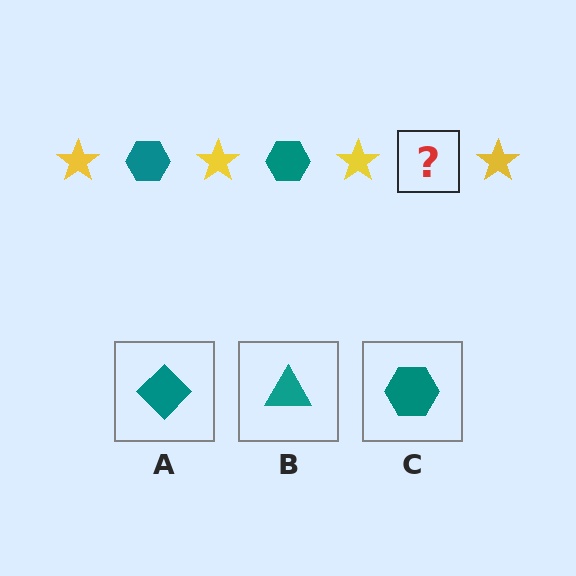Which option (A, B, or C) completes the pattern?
C.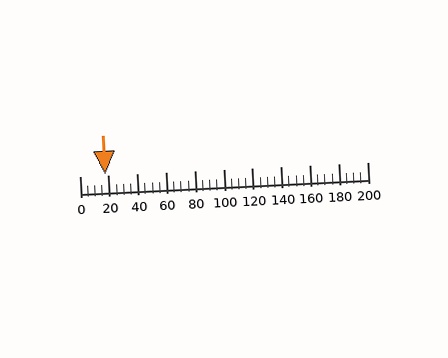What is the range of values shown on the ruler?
The ruler shows values from 0 to 200.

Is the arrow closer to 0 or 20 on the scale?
The arrow is closer to 20.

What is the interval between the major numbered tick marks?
The major tick marks are spaced 20 units apart.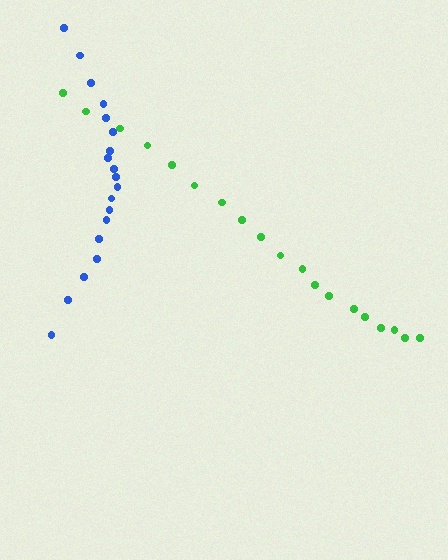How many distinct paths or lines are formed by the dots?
There are 2 distinct paths.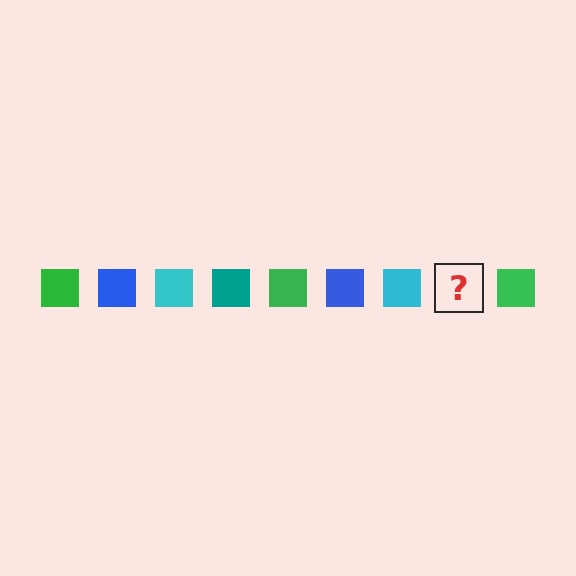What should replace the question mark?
The question mark should be replaced with a teal square.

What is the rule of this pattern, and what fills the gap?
The rule is that the pattern cycles through green, blue, cyan, teal squares. The gap should be filled with a teal square.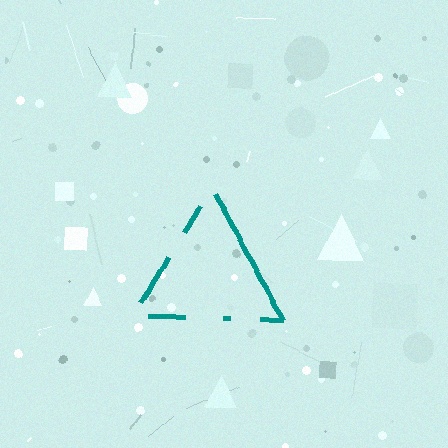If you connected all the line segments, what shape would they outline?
They would outline a triangle.